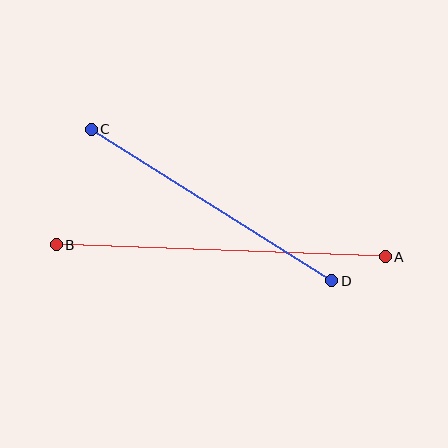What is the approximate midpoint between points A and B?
The midpoint is at approximately (221, 251) pixels.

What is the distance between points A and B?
The distance is approximately 330 pixels.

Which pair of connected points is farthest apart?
Points A and B are farthest apart.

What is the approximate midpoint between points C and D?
The midpoint is at approximately (211, 205) pixels.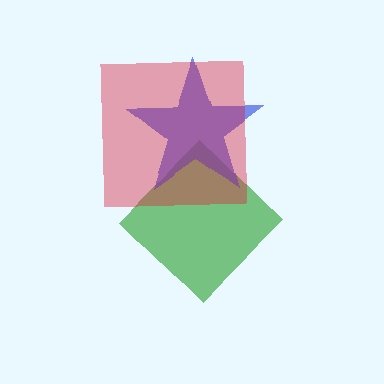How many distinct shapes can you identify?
There are 3 distinct shapes: a green diamond, a blue star, a red square.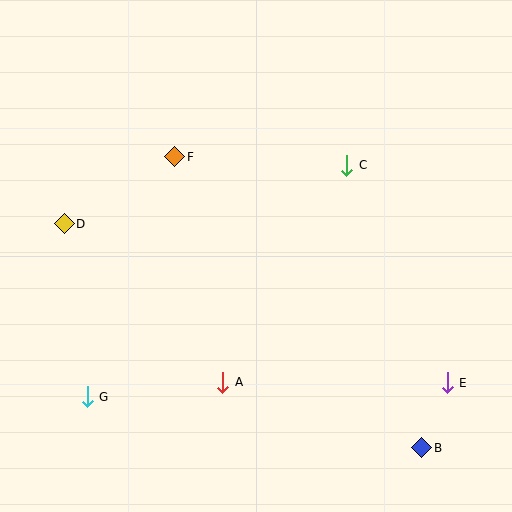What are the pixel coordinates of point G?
Point G is at (87, 397).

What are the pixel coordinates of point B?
Point B is at (422, 448).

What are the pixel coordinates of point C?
Point C is at (347, 165).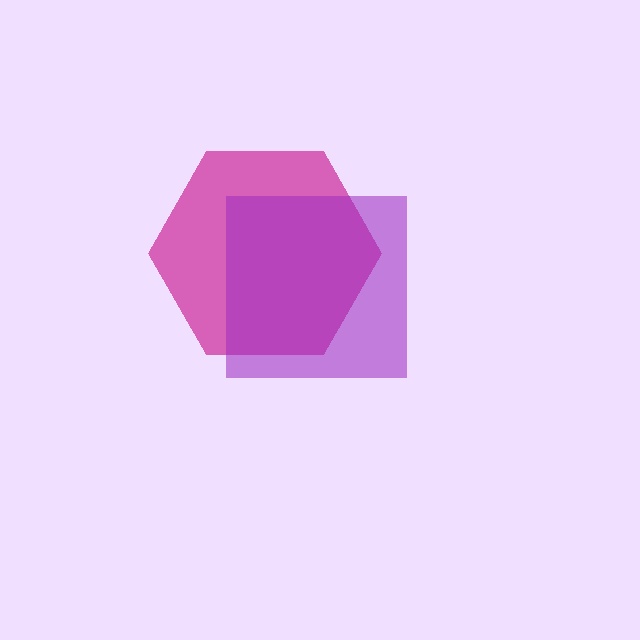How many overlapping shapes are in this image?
There are 2 overlapping shapes in the image.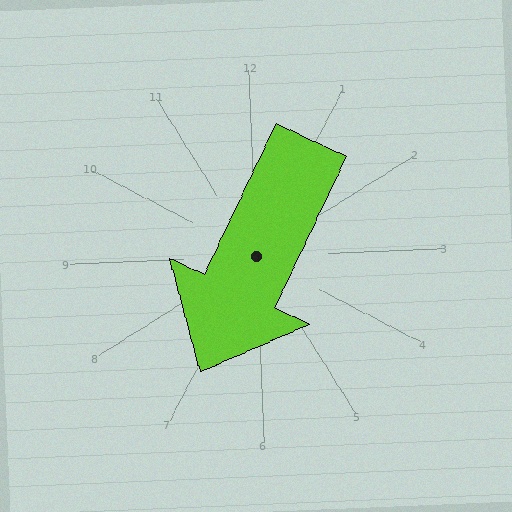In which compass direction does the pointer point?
Southwest.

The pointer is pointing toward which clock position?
Roughly 7 o'clock.